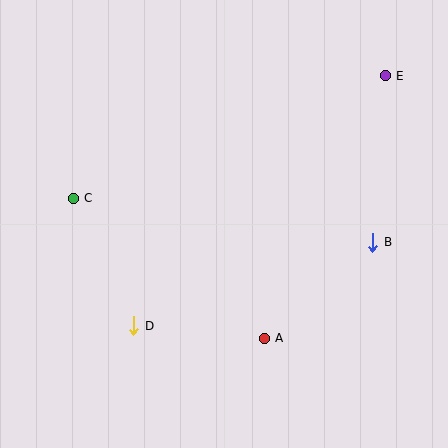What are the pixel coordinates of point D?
Point D is at (134, 326).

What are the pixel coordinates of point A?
Point A is at (264, 338).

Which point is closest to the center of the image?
Point A at (264, 338) is closest to the center.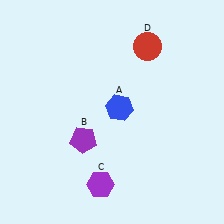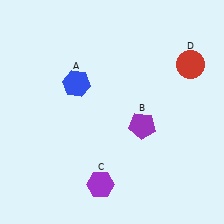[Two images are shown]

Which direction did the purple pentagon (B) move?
The purple pentagon (B) moved right.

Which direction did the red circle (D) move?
The red circle (D) moved right.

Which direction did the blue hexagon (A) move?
The blue hexagon (A) moved left.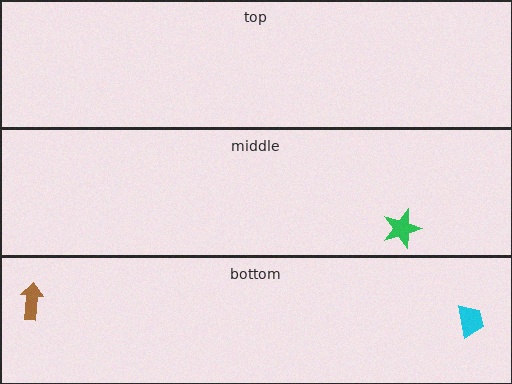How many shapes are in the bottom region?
2.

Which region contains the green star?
The middle region.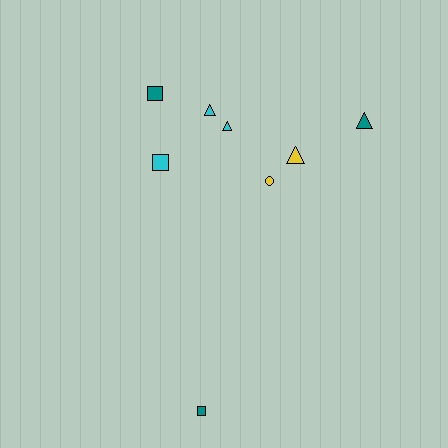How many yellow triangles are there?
There is 1 yellow triangle.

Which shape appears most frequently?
Triangle, with 4 objects.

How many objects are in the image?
There are 8 objects.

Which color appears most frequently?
Teal, with 3 objects.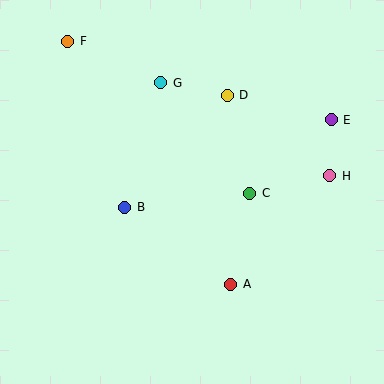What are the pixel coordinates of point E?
Point E is at (331, 120).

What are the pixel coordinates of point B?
Point B is at (125, 207).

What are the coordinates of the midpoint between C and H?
The midpoint between C and H is at (290, 184).